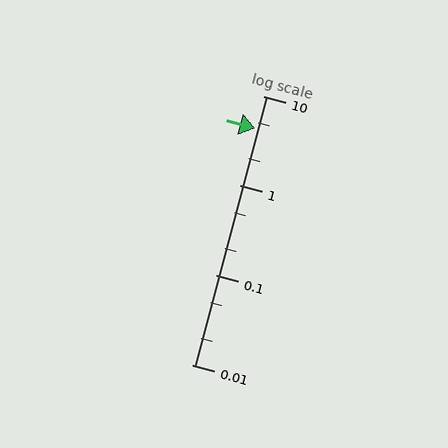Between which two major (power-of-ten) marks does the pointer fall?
The pointer is between 1 and 10.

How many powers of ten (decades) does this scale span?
The scale spans 3 decades, from 0.01 to 10.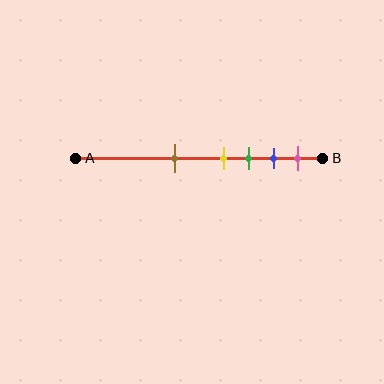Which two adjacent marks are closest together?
The yellow and green marks are the closest adjacent pair.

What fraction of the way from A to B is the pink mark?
The pink mark is approximately 90% (0.9) of the way from A to B.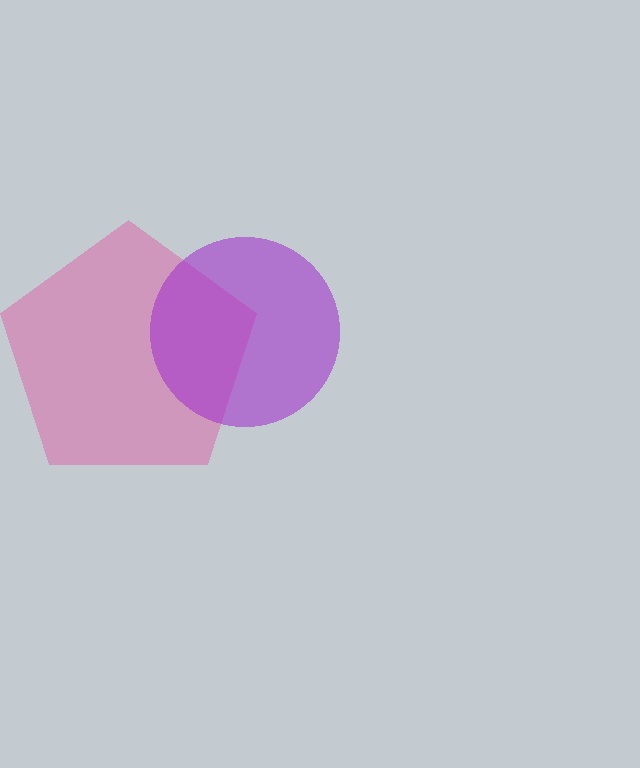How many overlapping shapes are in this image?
There are 2 overlapping shapes in the image.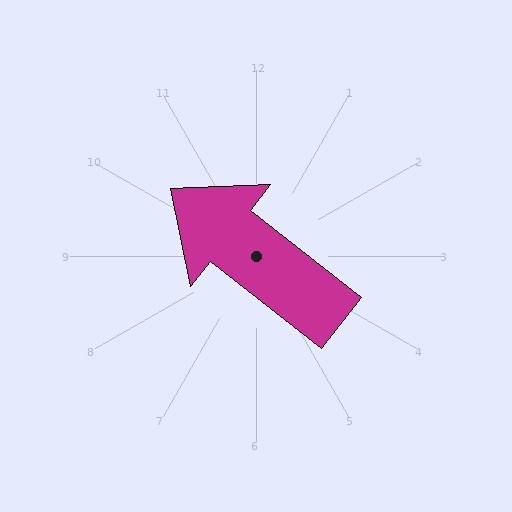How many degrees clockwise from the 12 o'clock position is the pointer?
Approximately 308 degrees.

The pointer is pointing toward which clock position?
Roughly 10 o'clock.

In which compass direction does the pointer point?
Northwest.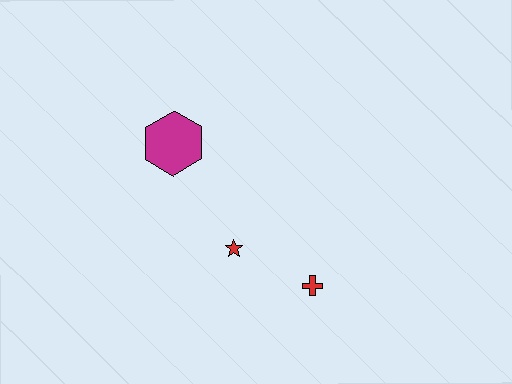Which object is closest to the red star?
The red cross is closest to the red star.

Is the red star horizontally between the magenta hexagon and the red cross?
Yes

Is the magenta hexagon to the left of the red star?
Yes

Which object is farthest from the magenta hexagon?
The red cross is farthest from the magenta hexagon.